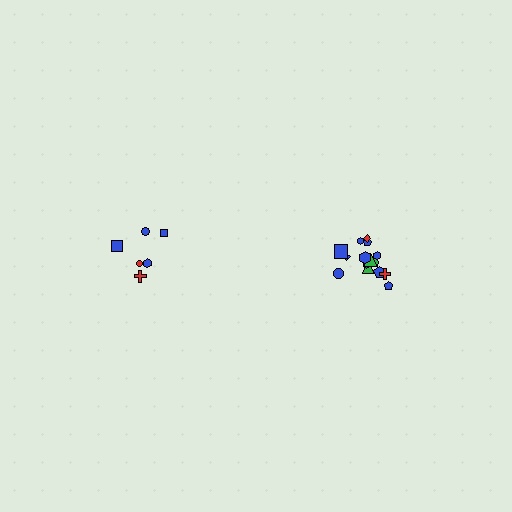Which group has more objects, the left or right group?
The right group.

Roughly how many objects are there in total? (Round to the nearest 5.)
Roughly 20 objects in total.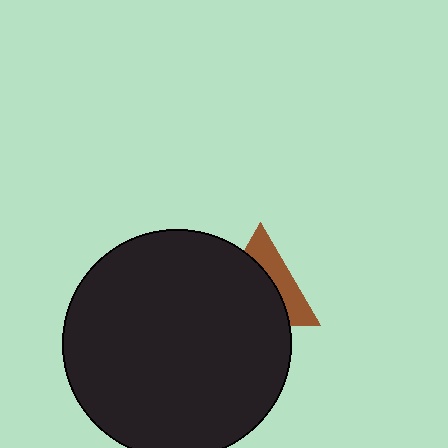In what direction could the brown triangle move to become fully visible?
The brown triangle could move toward the upper-right. That would shift it out from behind the black circle entirely.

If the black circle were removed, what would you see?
You would see the complete brown triangle.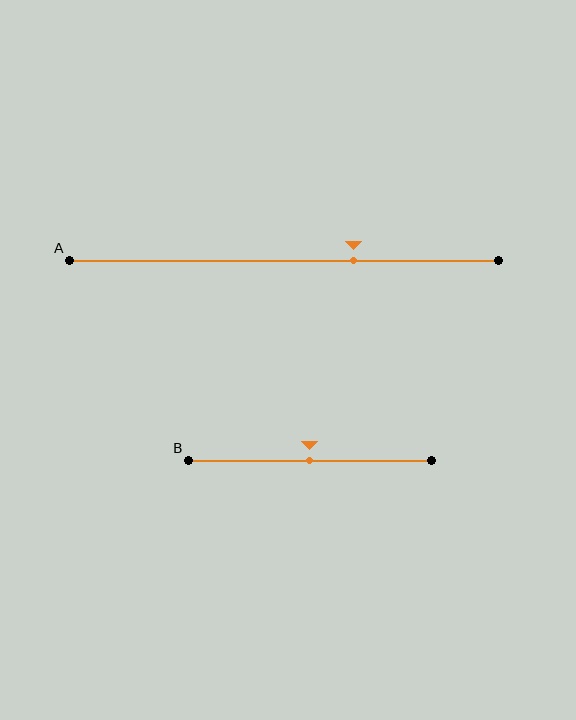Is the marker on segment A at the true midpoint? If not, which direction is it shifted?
No, the marker on segment A is shifted to the right by about 16% of the segment length.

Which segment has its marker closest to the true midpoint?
Segment B has its marker closest to the true midpoint.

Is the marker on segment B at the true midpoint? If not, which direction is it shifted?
Yes, the marker on segment B is at the true midpoint.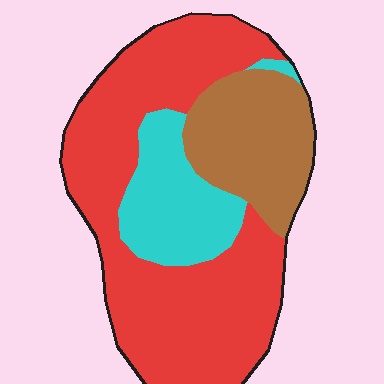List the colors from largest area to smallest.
From largest to smallest: red, brown, cyan.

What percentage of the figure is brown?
Brown takes up less than a quarter of the figure.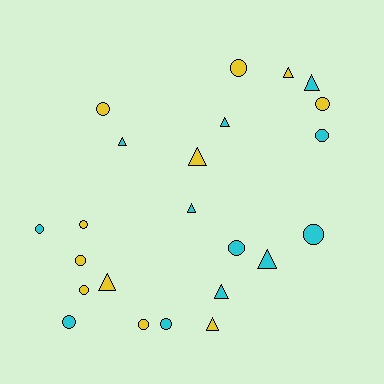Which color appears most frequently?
Cyan, with 12 objects.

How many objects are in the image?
There are 23 objects.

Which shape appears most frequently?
Circle, with 13 objects.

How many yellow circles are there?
There are 7 yellow circles.